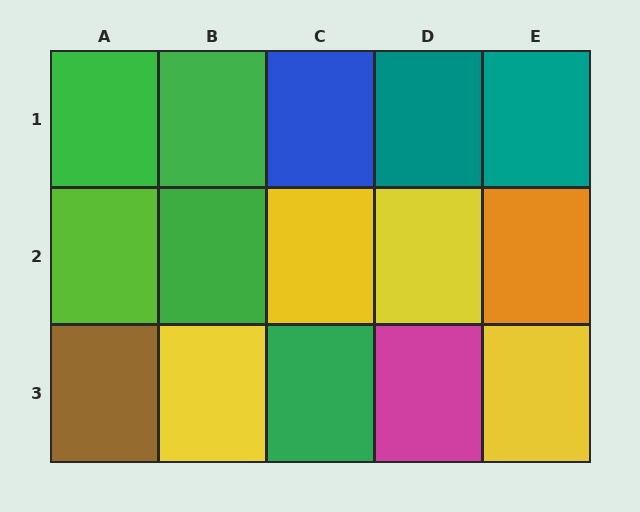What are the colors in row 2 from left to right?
Lime, green, yellow, yellow, orange.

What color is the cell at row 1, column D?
Teal.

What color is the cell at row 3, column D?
Magenta.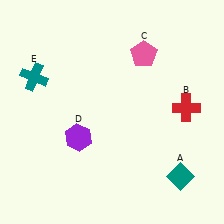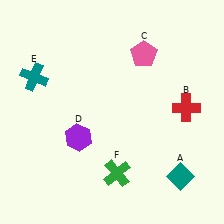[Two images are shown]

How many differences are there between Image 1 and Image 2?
There is 1 difference between the two images.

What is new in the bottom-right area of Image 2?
A green cross (F) was added in the bottom-right area of Image 2.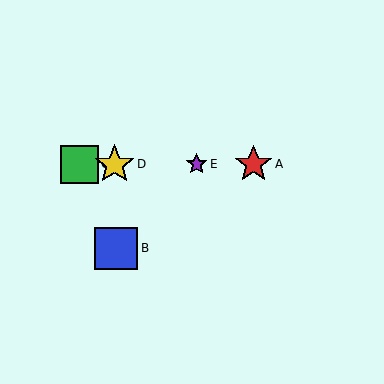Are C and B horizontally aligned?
No, C is at y≈164 and B is at y≈248.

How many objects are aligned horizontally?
4 objects (A, C, D, E) are aligned horizontally.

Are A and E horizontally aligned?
Yes, both are at y≈164.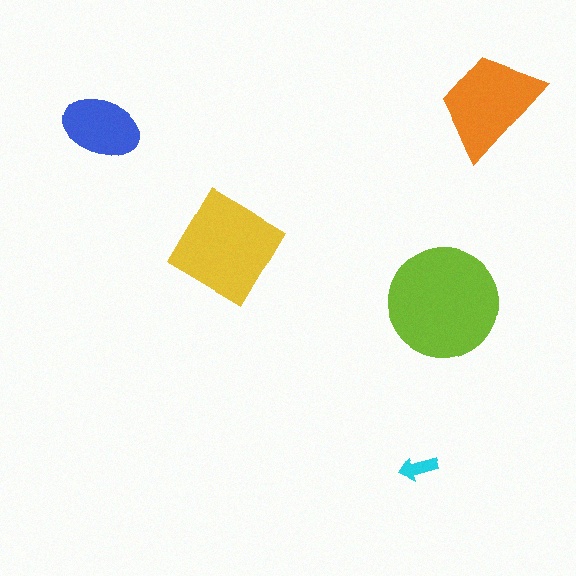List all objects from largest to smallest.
The lime circle, the yellow diamond, the orange trapezoid, the blue ellipse, the cyan arrow.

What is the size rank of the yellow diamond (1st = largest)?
2nd.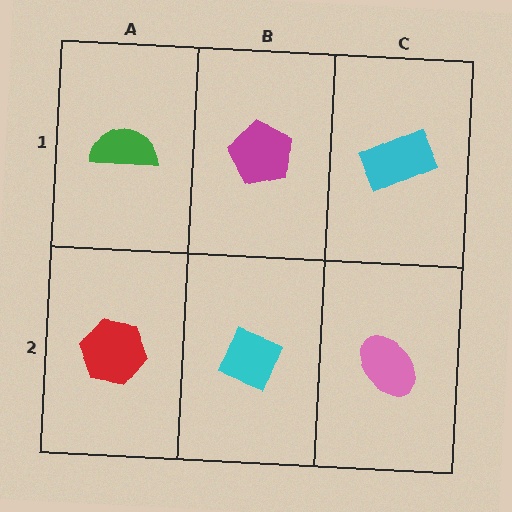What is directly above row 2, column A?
A green semicircle.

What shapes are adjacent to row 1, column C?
A pink ellipse (row 2, column C), a magenta pentagon (row 1, column B).